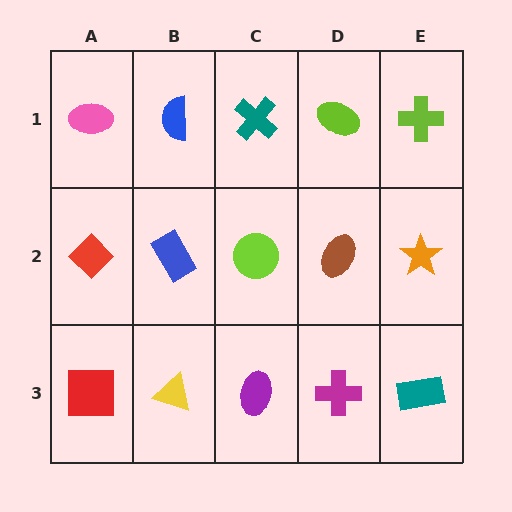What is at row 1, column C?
A teal cross.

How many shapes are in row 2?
5 shapes.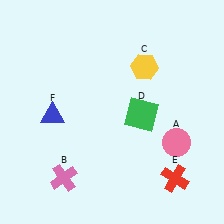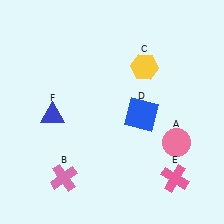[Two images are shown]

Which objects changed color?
D changed from green to blue. E changed from red to pink.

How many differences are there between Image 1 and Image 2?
There are 2 differences between the two images.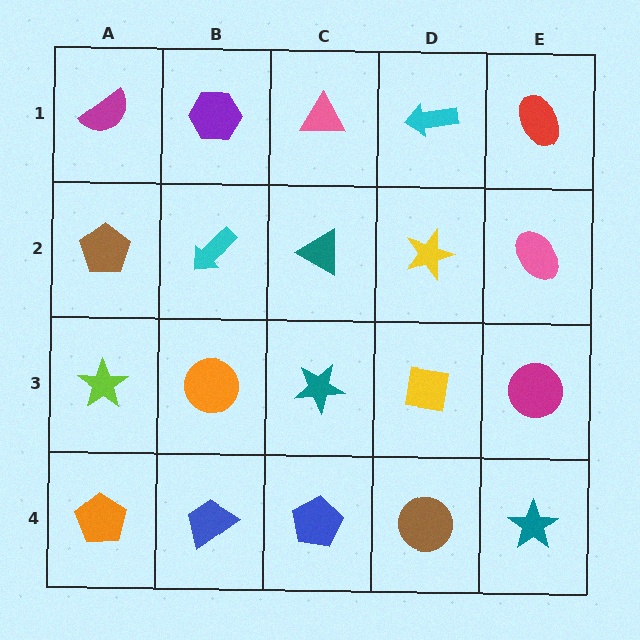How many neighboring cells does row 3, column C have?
4.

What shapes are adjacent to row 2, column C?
A pink triangle (row 1, column C), a teal star (row 3, column C), a cyan arrow (row 2, column B), a yellow star (row 2, column D).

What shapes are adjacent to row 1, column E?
A pink ellipse (row 2, column E), a cyan arrow (row 1, column D).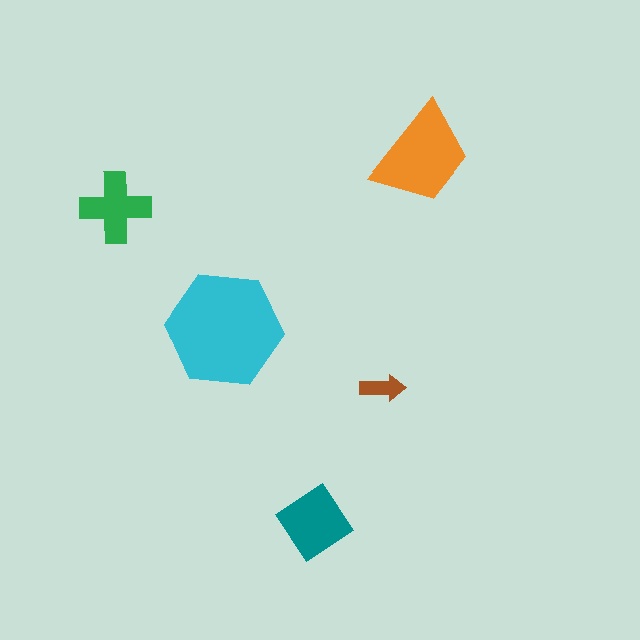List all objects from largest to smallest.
The cyan hexagon, the orange trapezoid, the teal diamond, the green cross, the brown arrow.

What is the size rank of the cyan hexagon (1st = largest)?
1st.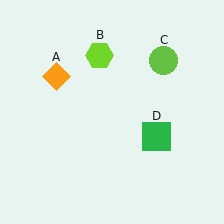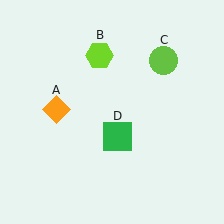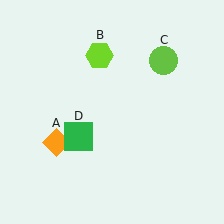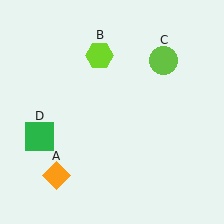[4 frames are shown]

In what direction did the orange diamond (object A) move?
The orange diamond (object A) moved down.